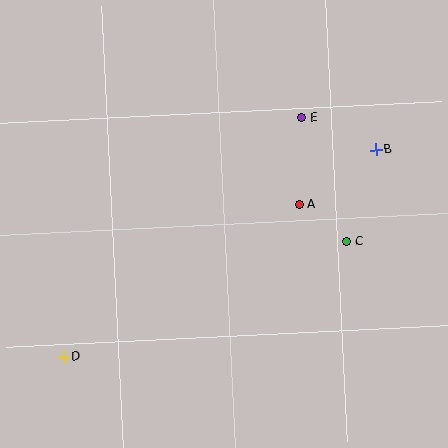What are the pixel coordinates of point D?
Point D is at (64, 357).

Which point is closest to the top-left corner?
Point E is closest to the top-left corner.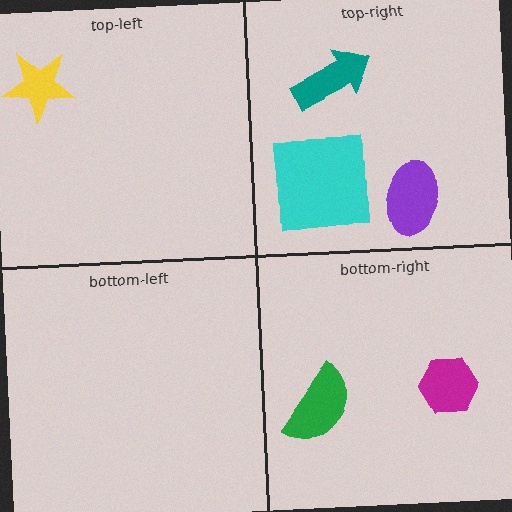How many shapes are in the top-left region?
1.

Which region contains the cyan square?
The top-right region.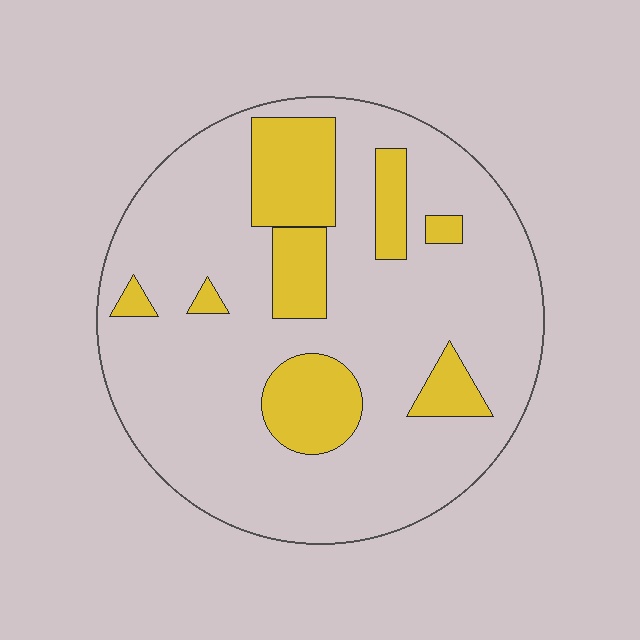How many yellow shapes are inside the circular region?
8.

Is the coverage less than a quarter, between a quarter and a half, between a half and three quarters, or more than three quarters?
Less than a quarter.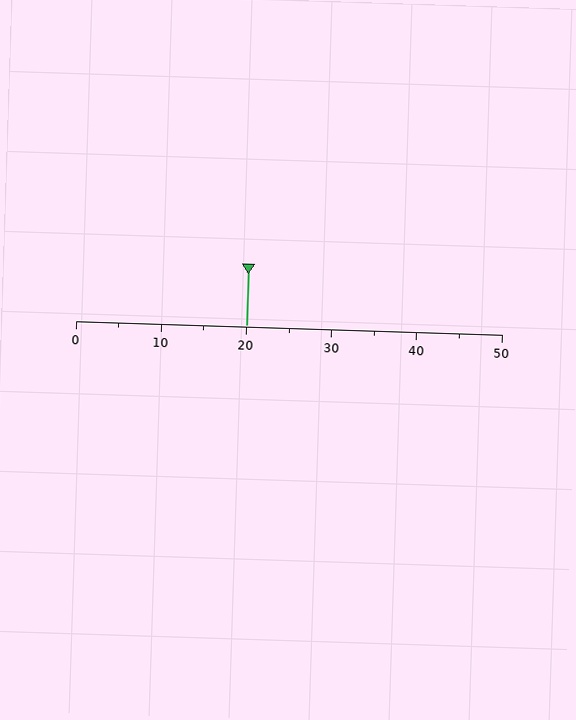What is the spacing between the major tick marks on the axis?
The major ticks are spaced 10 apart.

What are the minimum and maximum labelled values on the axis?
The axis runs from 0 to 50.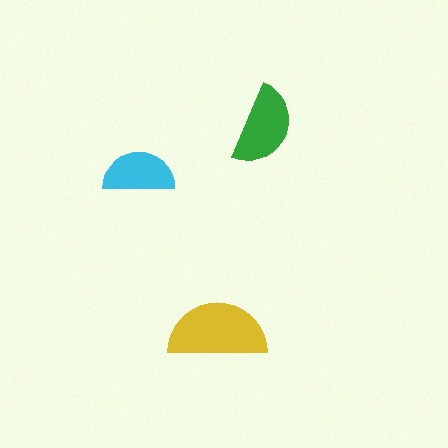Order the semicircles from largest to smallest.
the yellow one, the green one, the cyan one.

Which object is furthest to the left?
The cyan semicircle is leftmost.